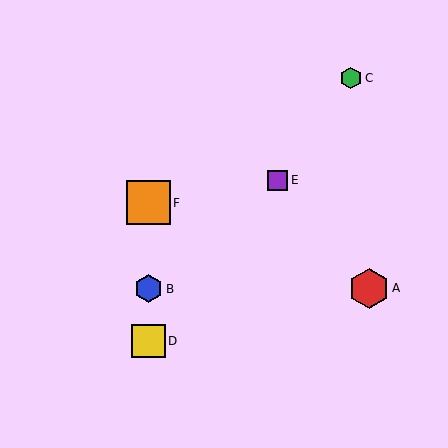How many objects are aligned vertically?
3 objects (B, D, F) are aligned vertically.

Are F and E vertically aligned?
No, F is at x≈148 and E is at x≈278.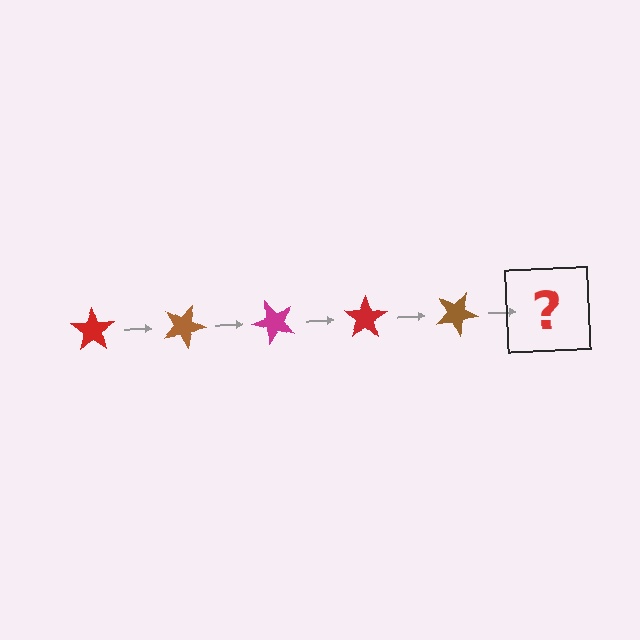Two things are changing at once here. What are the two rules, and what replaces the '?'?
The two rules are that it rotates 25 degrees each step and the color cycles through red, brown, and magenta. The '?' should be a magenta star, rotated 125 degrees from the start.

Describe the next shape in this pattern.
It should be a magenta star, rotated 125 degrees from the start.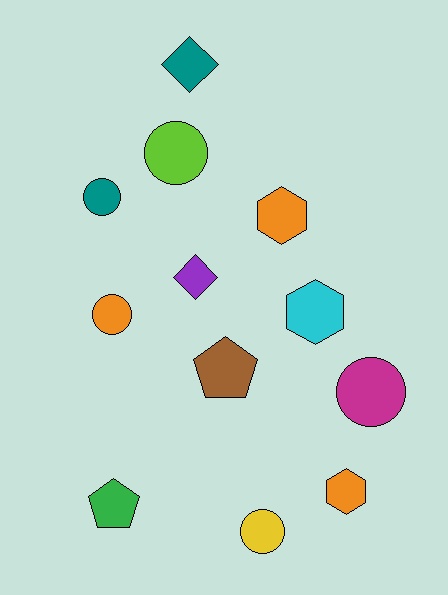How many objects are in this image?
There are 12 objects.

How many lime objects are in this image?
There is 1 lime object.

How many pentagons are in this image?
There are 2 pentagons.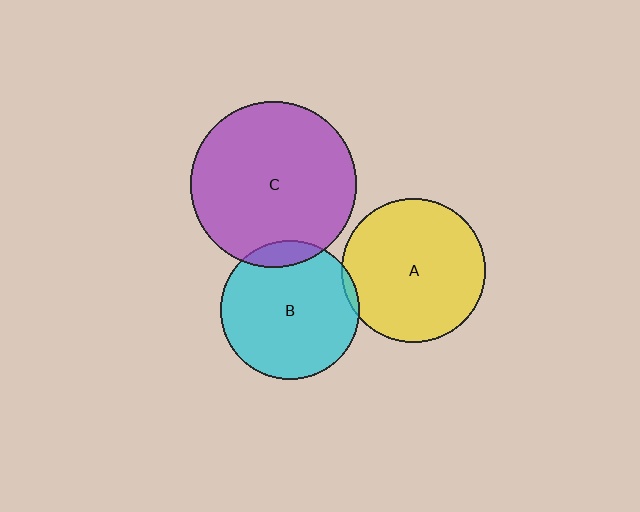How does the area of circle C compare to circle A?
Approximately 1.3 times.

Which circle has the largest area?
Circle C (purple).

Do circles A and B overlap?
Yes.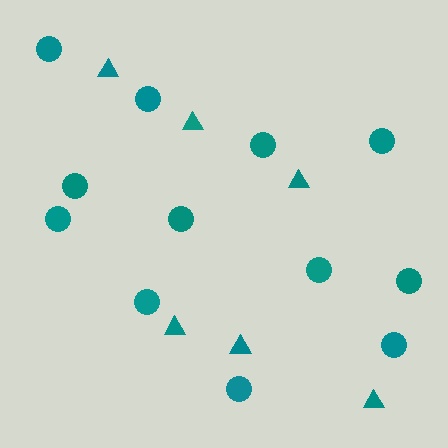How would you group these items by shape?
There are 2 groups: one group of circles (12) and one group of triangles (6).